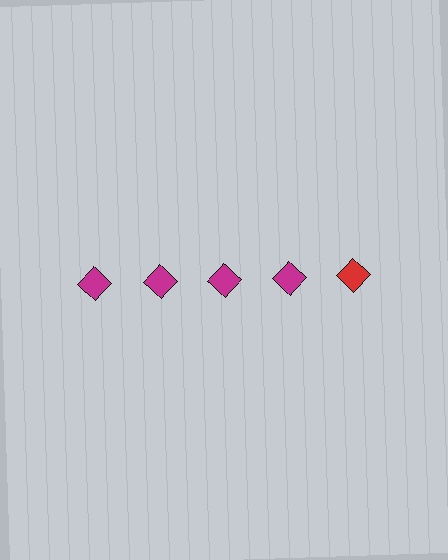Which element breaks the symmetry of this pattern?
The red diamond in the top row, rightmost column breaks the symmetry. All other shapes are magenta diamonds.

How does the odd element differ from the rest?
It has a different color: red instead of magenta.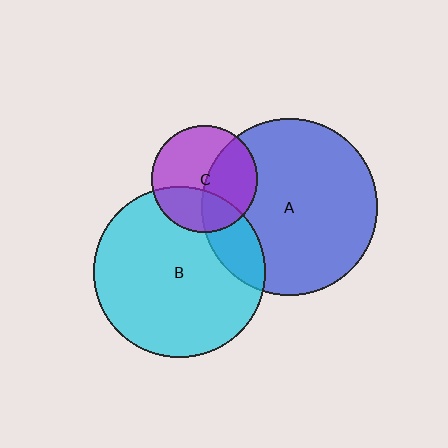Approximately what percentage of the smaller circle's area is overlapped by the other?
Approximately 15%.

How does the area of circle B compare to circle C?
Approximately 2.6 times.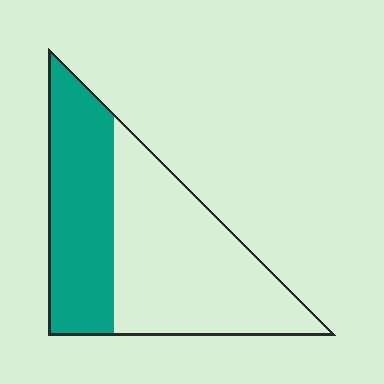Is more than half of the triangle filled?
No.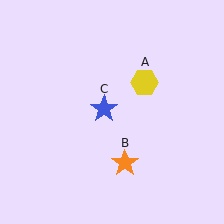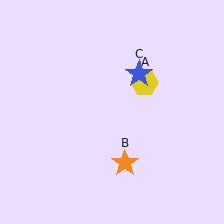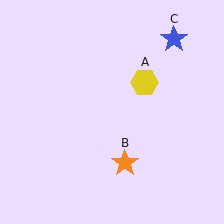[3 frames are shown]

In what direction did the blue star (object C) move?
The blue star (object C) moved up and to the right.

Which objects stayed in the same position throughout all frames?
Yellow hexagon (object A) and orange star (object B) remained stationary.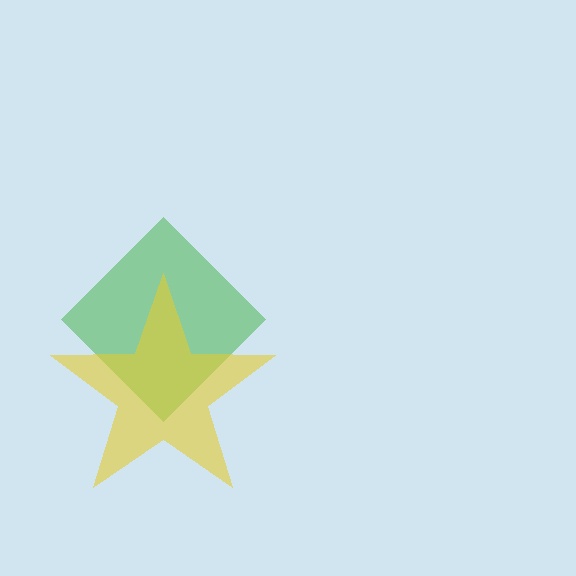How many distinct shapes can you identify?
There are 2 distinct shapes: a green diamond, a yellow star.